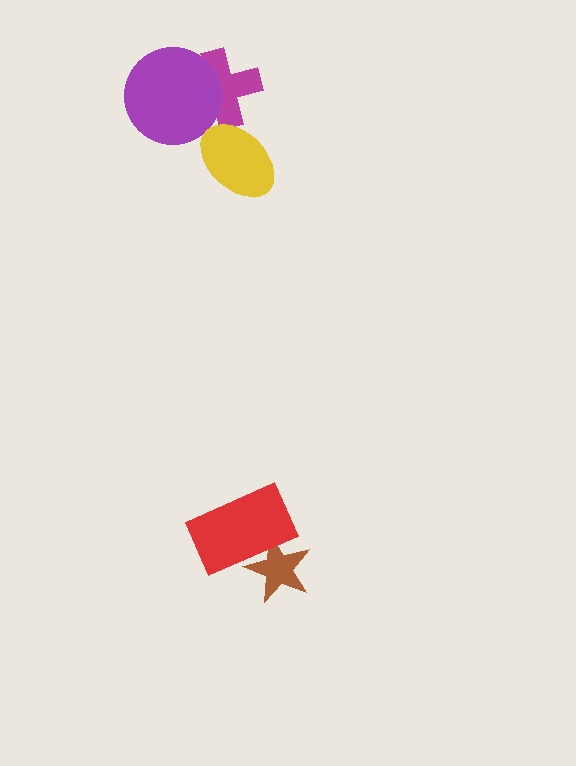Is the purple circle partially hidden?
No, no other shape covers it.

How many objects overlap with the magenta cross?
2 objects overlap with the magenta cross.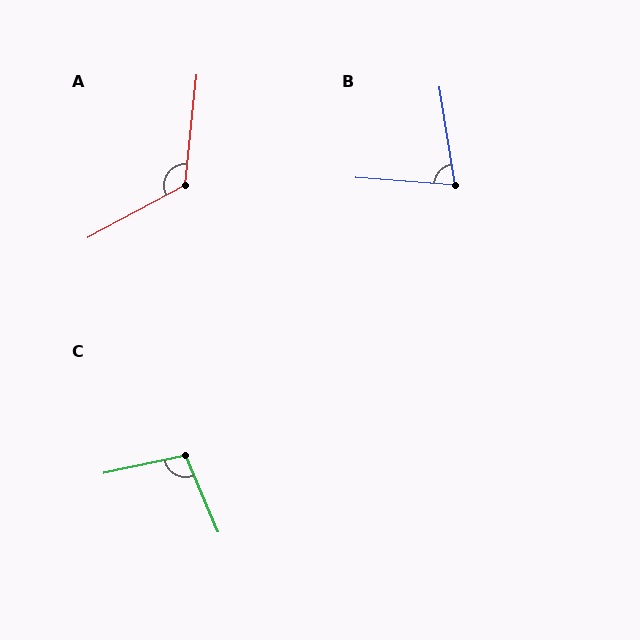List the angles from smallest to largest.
B (76°), C (101°), A (125°).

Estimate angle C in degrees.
Approximately 101 degrees.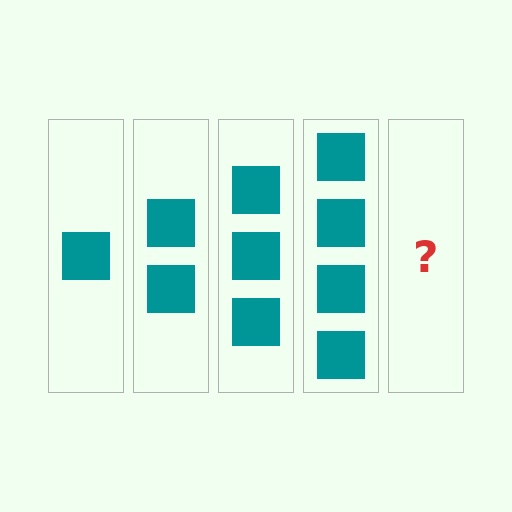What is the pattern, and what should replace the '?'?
The pattern is that each step adds one more square. The '?' should be 5 squares.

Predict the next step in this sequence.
The next step is 5 squares.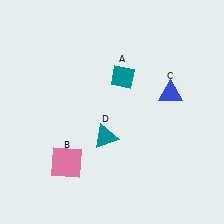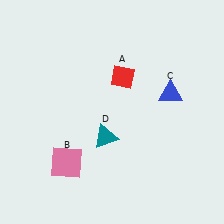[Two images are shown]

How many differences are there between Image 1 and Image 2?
There is 1 difference between the two images.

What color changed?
The diamond (A) changed from teal in Image 1 to red in Image 2.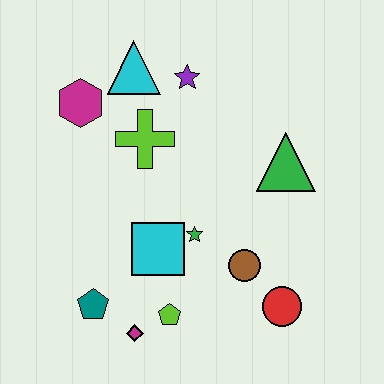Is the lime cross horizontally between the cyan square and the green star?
No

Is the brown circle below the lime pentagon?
No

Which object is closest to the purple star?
The cyan triangle is closest to the purple star.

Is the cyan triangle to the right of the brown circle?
No